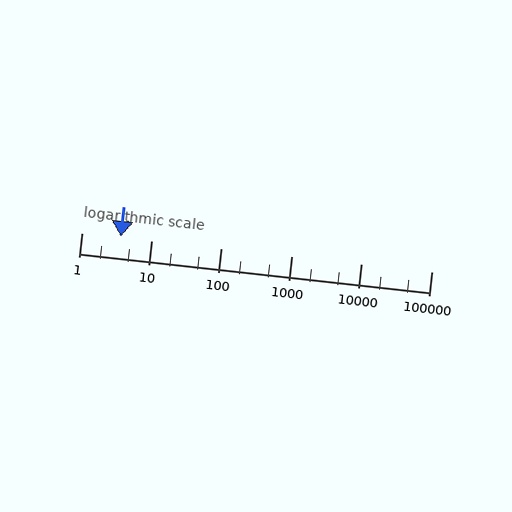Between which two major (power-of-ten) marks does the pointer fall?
The pointer is between 1 and 10.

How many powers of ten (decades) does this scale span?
The scale spans 5 decades, from 1 to 100000.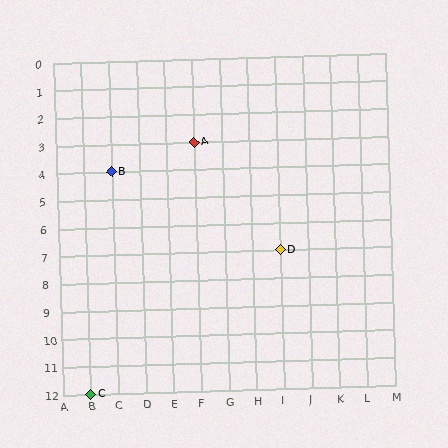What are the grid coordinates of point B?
Point B is at grid coordinates (C, 4).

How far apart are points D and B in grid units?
Points D and B are 6 columns and 3 rows apart (about 6.7 grid units diagonally).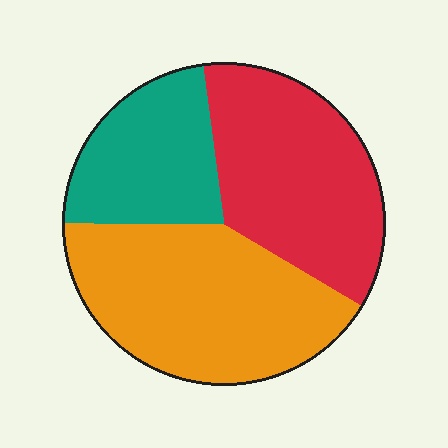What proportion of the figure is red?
Red covers 36% of the figure.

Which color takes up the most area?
Orange, at roughly 40%.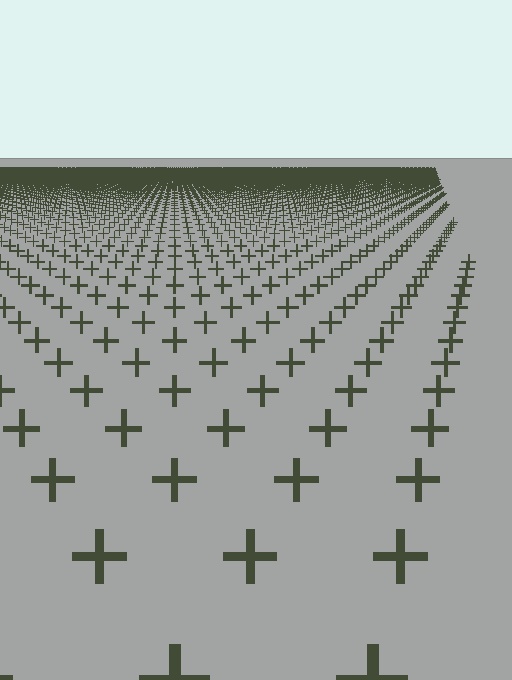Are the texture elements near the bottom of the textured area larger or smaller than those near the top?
Larger. Near the bottom, elements are closer to the viewer and appear at a bigger on-screen size.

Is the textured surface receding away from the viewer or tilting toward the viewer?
The surface is receding away from the viewer. Texture elements get smaller and denser toward the top.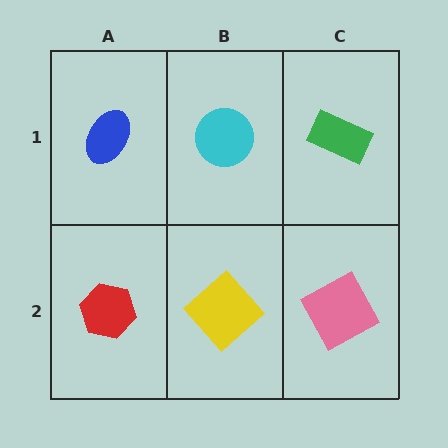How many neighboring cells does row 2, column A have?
2.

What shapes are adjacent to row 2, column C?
A green rectangle (row 1, column C), a yellow diamond (row 2, column B).